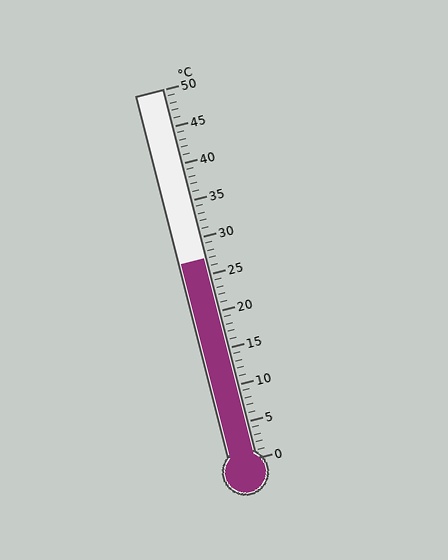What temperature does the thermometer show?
The thermometer shows approximately 27°C.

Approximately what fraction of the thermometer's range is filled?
The thermometer is filled to approximately 55% of its range.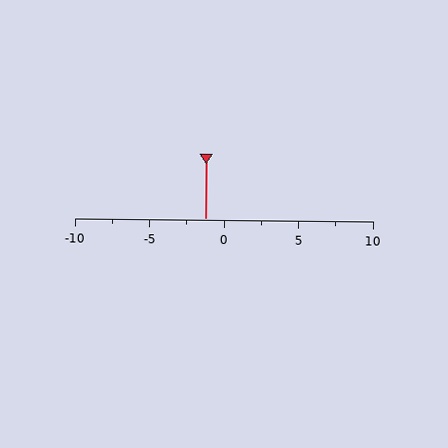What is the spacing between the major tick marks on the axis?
The major ticks are spaced 5 apart.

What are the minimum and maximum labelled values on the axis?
The axis runs from -10 to 10.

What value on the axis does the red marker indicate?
The marker indicates approximately -1.2.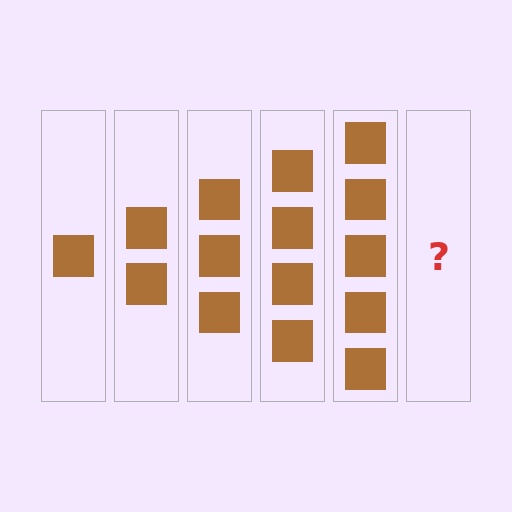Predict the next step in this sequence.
The next step is 6 squares.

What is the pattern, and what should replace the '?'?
The pattern is that each step adds one more square. The '?' should be 6 squares.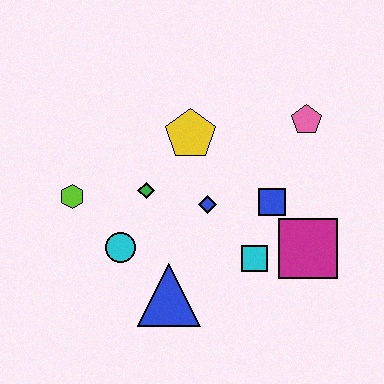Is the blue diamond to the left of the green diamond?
No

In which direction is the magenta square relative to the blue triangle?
The magenta square is to the right of the blue triangle.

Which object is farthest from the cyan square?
The lime hexagon is farthest from the cyan square.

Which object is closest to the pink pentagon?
The blue square is closest to the pink pentagon.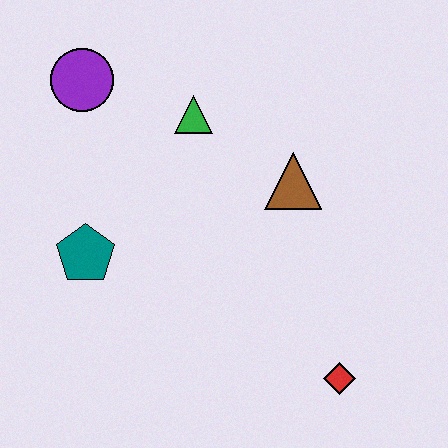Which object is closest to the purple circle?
The green triangle is closest to the purple circle.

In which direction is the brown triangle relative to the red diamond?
The brown triangle is above the red diamond.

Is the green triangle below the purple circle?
Yes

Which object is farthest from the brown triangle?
The purple circle is farthest from the brown triangle.